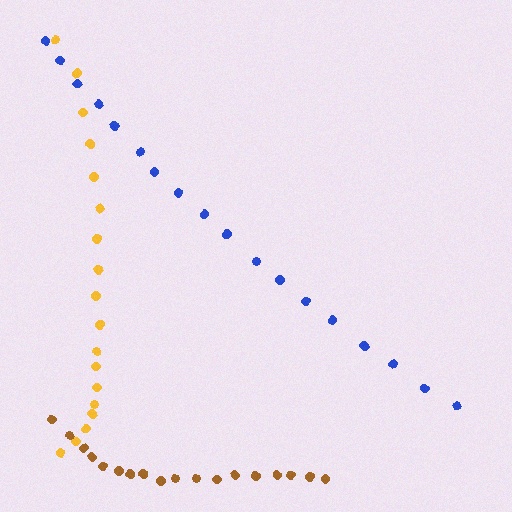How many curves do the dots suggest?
There are 3 distinct paths.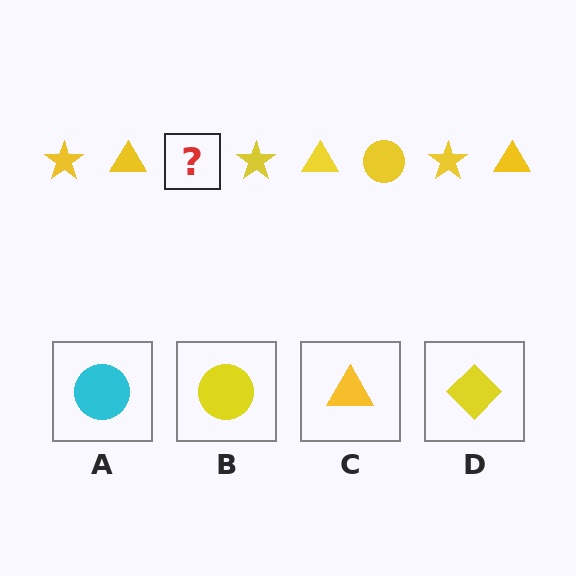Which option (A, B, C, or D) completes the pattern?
B.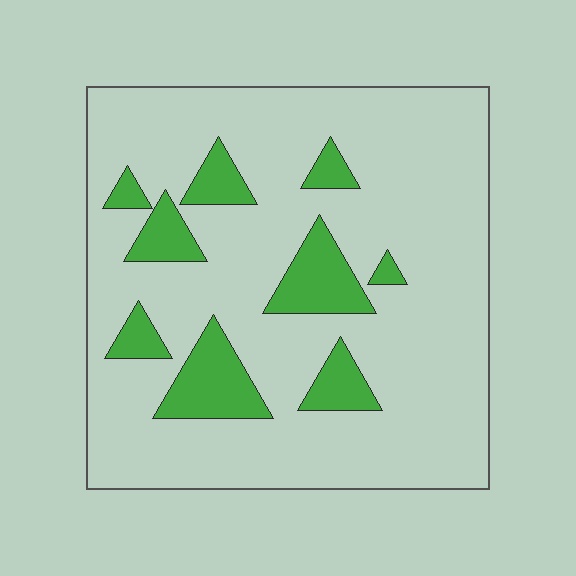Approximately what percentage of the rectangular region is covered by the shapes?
Approximately 15%.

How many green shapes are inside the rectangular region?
9.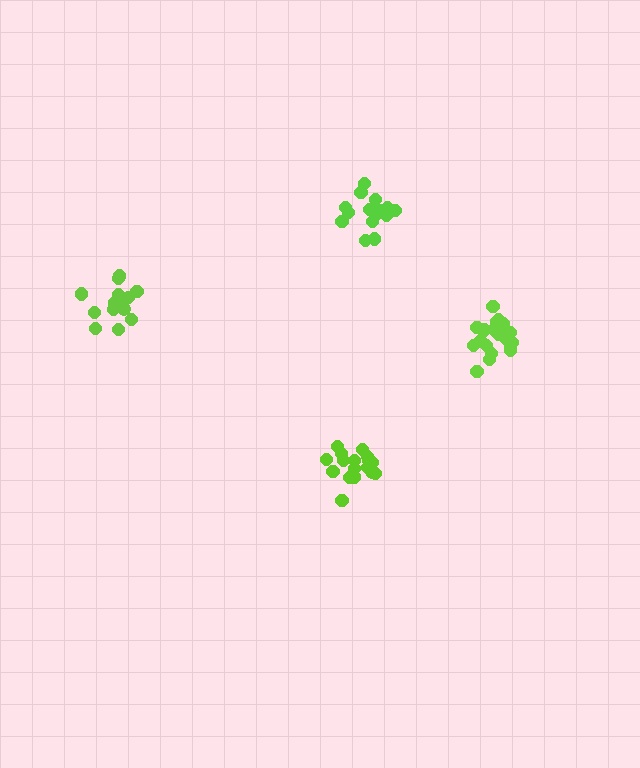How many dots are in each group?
Group 1: 17 dots, Group 2: 16 dots, Group 3: 15 dots, Group 4: 21 dots (69 total).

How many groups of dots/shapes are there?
There are 4 groups.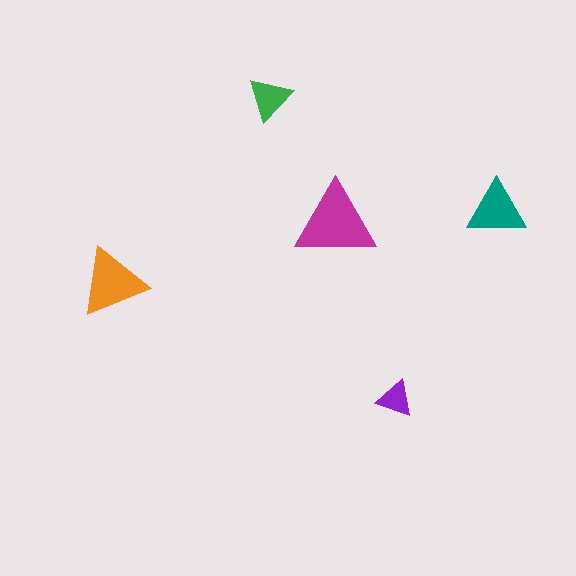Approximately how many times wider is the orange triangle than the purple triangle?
About 2 times wider.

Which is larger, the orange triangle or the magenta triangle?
The magenta one.